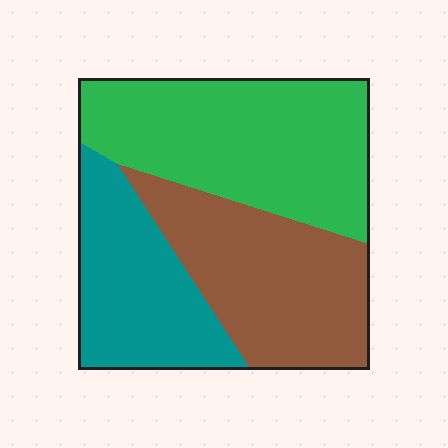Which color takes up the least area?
Teal, at roughly 25%.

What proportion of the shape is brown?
Brown covers around 35% of the shape.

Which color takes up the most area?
Green, at roughly 40%.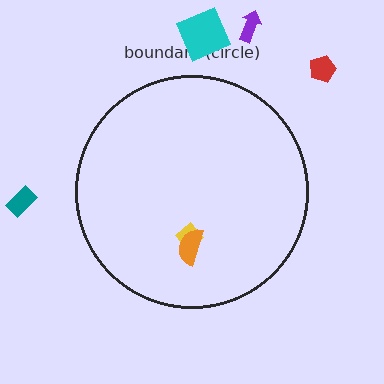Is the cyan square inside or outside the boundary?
Outside.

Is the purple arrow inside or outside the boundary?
Outside.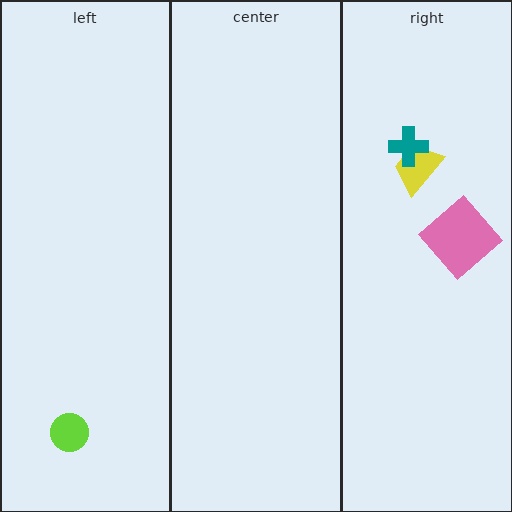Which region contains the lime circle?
The left region.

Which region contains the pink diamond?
The right region.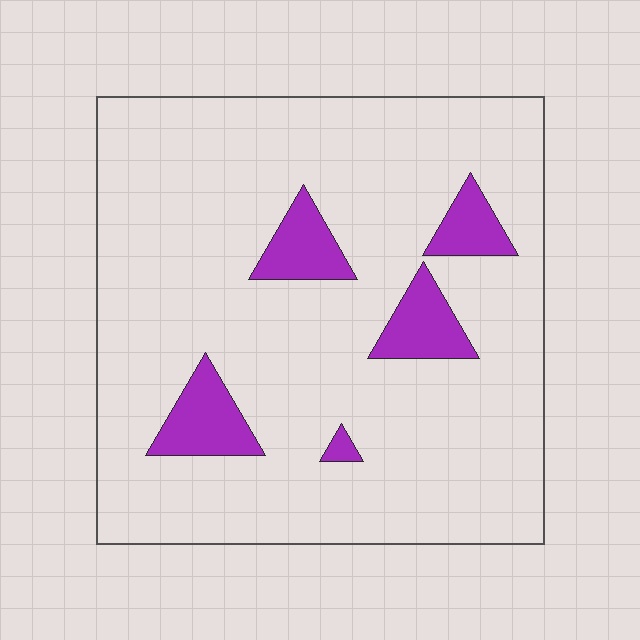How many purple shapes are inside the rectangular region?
5.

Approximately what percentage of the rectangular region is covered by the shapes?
Approximately 10%.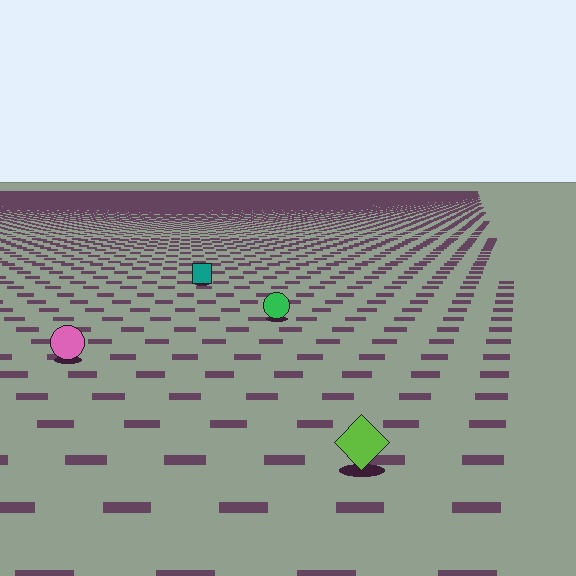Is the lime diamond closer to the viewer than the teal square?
Yes. The lime diamond is closer — you can tell from the texture gradient: the ground texture is coarser near it.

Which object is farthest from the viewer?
The teal square is farthest from the viewer. It appears smaller and the ground texture around it is denser.